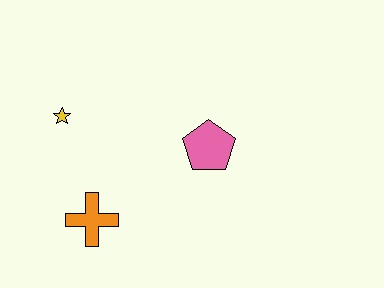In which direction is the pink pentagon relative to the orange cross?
The pink pentagon is to the right of the orange cross.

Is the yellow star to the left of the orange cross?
Yes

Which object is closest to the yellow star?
The orange cross is closest to the yellow star.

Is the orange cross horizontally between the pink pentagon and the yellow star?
Yes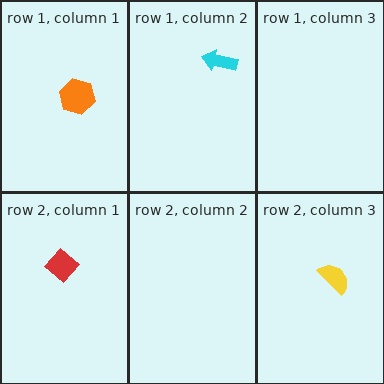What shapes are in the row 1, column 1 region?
The orange hexagon.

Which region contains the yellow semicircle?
The row 2, column 3 region.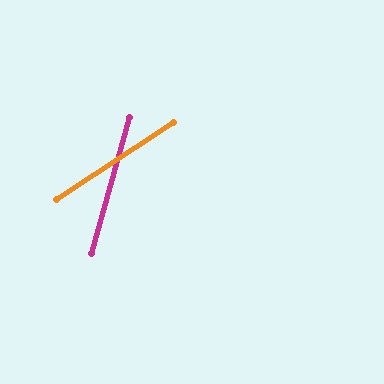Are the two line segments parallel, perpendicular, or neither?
Neither parallel nor perpendicular — they differ by about 41°.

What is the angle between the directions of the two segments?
Approximately 41 degrees.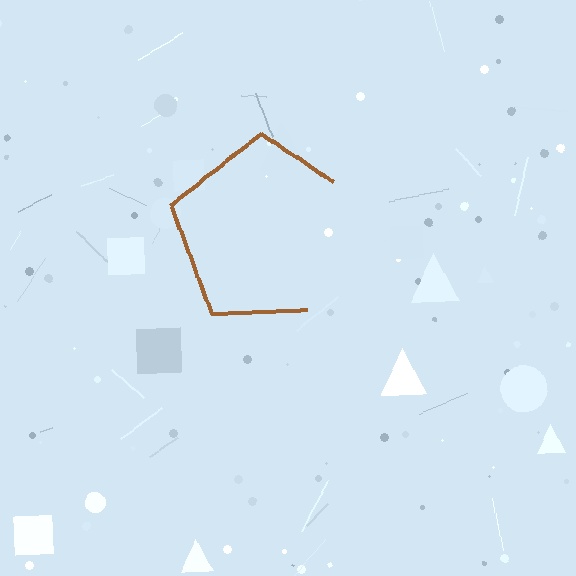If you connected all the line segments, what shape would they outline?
They would outline a pentagon.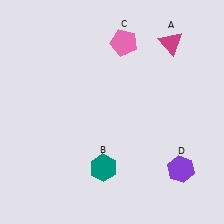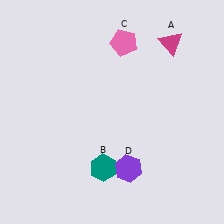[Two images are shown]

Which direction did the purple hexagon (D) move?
The purple hexagon (D) moved left.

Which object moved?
The purple hexagon (D) moved left.